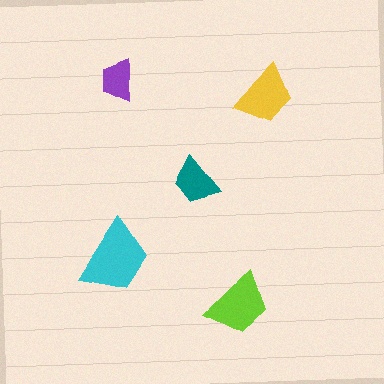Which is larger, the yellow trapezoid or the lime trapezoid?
The lime one.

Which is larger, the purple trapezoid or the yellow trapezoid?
The yellow one.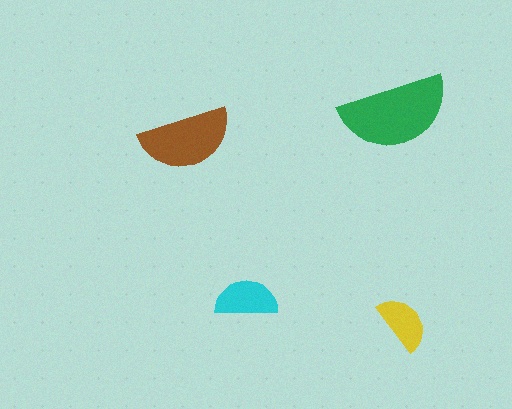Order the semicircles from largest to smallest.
the green one, the brown one, the cyan one, the yellow one.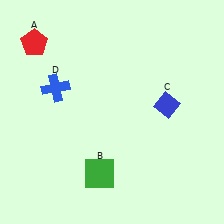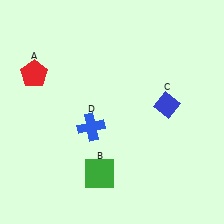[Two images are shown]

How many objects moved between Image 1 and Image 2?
2 objects moved between the two images.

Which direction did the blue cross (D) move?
The blue cross (D) moved down.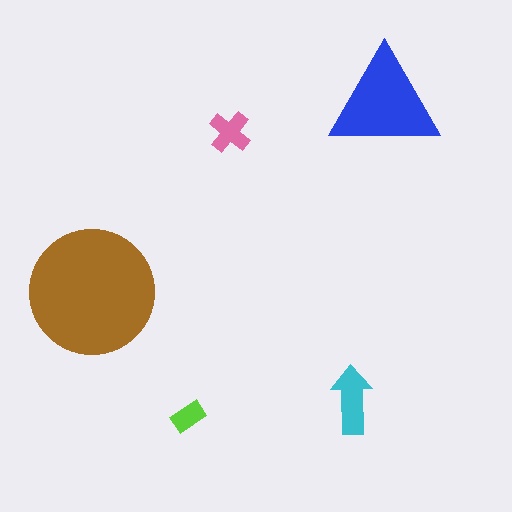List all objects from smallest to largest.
The lime rectangle, the pink cross, the cyan arrow, the blue triangle, the brown circle.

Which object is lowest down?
The lime rectangle is bottommost.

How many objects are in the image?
There are 5 objects in the image.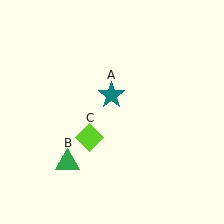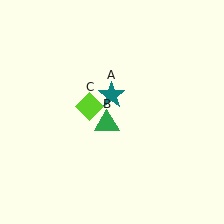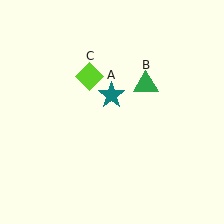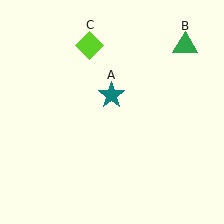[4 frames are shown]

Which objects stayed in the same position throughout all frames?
Teal star (object A) remained stationary.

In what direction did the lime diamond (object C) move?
The lime diamond (object C) moved up.